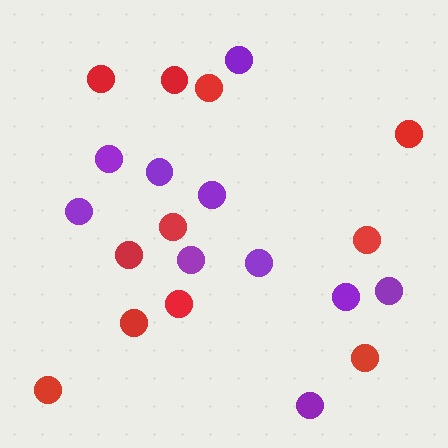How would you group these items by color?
There are 2 groups: one group of red circles (11) and one group of purple circles (10).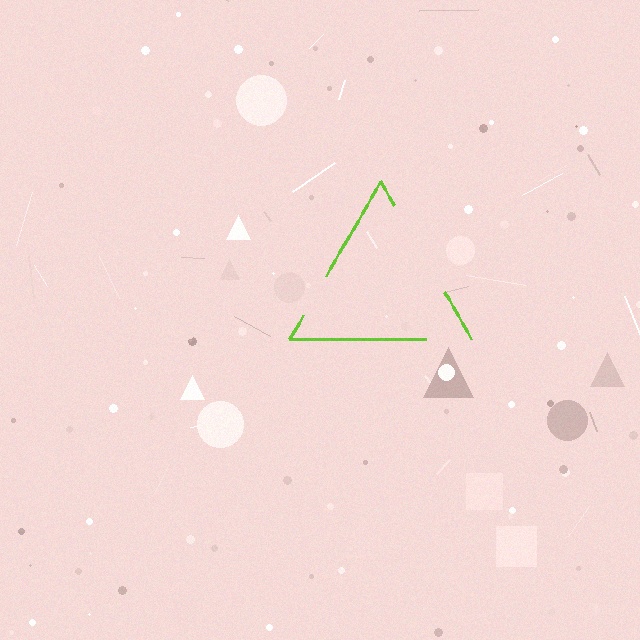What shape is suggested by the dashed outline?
The dashed outline suggests a triangle.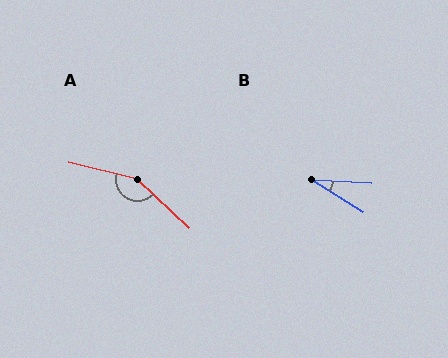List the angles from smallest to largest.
B (30°), A (150°).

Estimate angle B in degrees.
Approximately 30 degrees.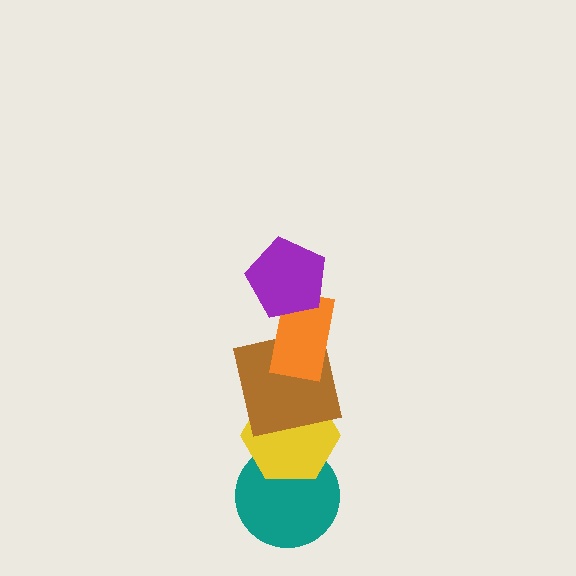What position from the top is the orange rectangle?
The orange rectangle is 2nd from the top.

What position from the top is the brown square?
The brown square is 3rd from the top.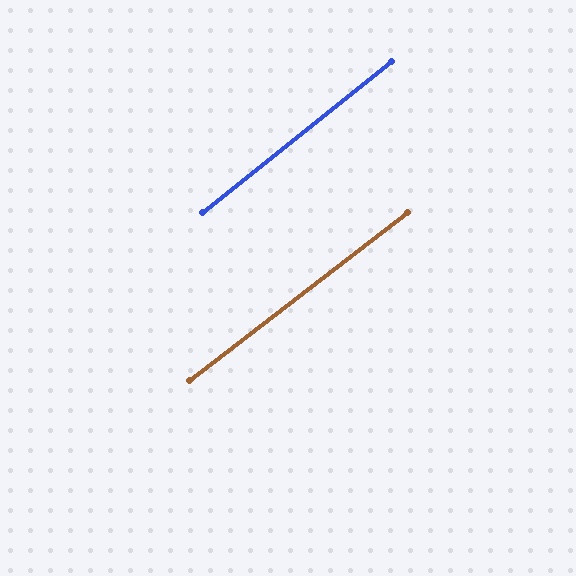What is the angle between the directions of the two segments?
Approximately 1 degree.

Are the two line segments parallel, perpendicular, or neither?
Parallel — their directions differ by only 1.1°.